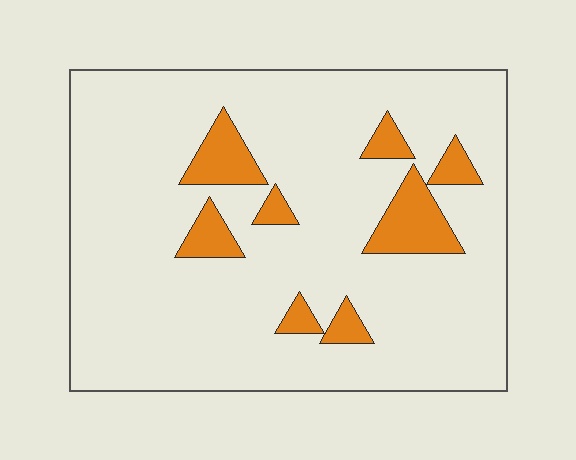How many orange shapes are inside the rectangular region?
8.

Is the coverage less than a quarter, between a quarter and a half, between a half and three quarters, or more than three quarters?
Less than a quarter.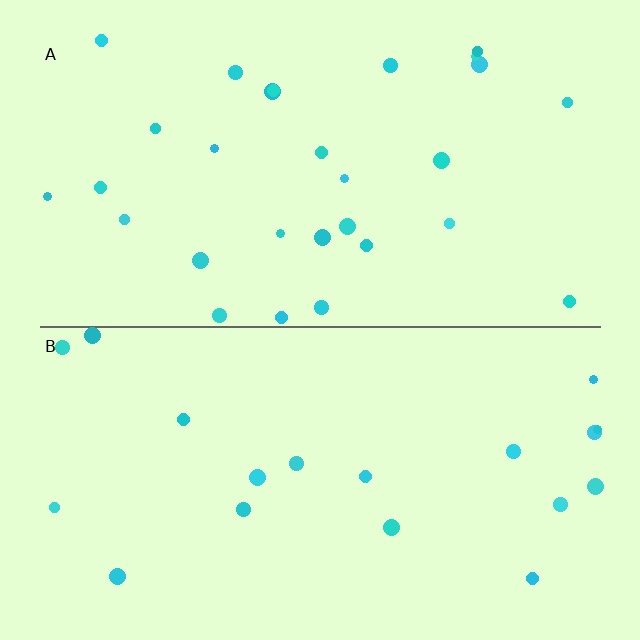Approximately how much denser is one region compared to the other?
Approximately 1.5× — region A over region B.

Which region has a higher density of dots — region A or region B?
A (the top).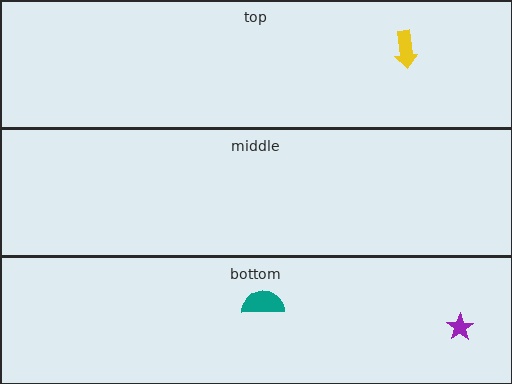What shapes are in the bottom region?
The teal semicircle, the purple star.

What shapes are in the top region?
The yellow arrow.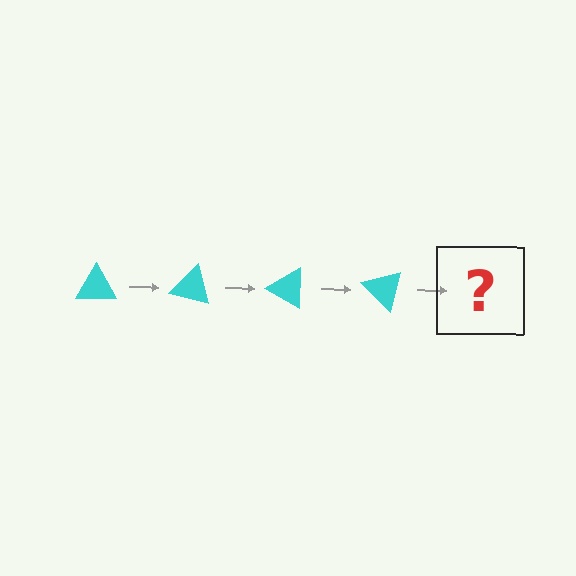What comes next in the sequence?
The next element should be a cyan triangle rotated 60 degrees.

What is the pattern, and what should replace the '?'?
The pattern is that the triangle rotates 15 degrees each step. The '?' should be a cyan triangle rotated 60 degrees.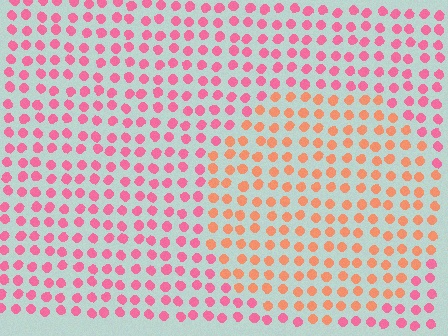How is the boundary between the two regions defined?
The boundary is defined purely by a slight shift in hue (about 39 degrees). Spacing, size, and orientation are identical on both sides.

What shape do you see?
I see a circle.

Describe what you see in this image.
The image is filled with small pink elements in a uniform arrangement. A circle-shaped region is visible where the elements are tinted to a slightly different hue, forming a subtle color boundary.